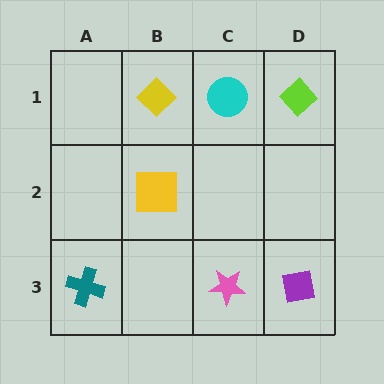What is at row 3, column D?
A purple square.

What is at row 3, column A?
A teal cross.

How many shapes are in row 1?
3 shapes.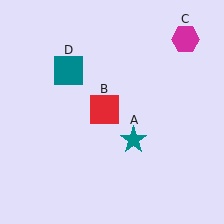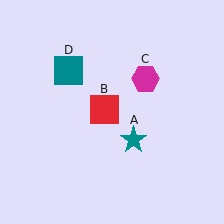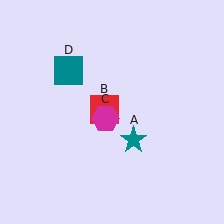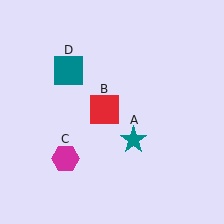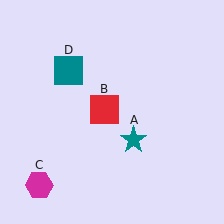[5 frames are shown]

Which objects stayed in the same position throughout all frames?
Teal star (object A) and red square (object B) and teal square (object D) remained stationary.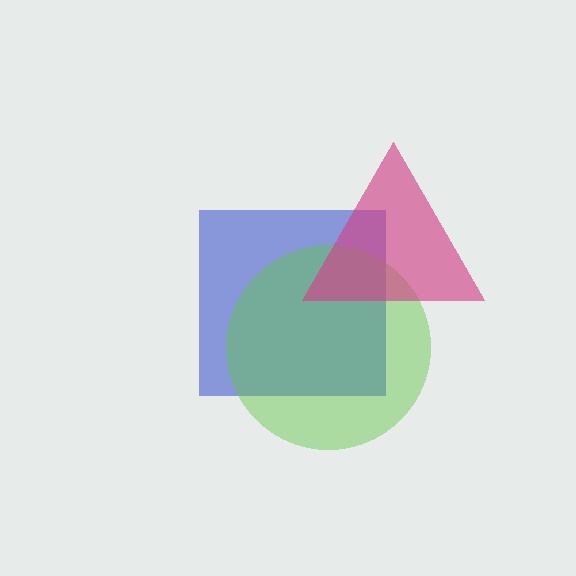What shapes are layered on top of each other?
The layered shapes are: a blue square, a lime circle, a magenta triangle.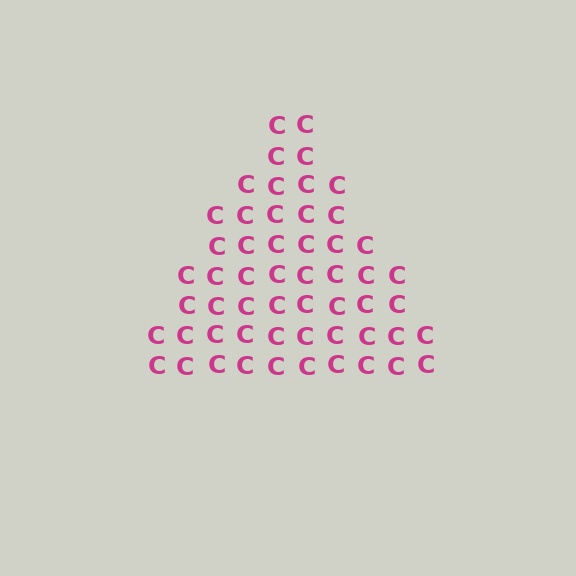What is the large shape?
The large shape is a triangle.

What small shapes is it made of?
It is made of small letter C's.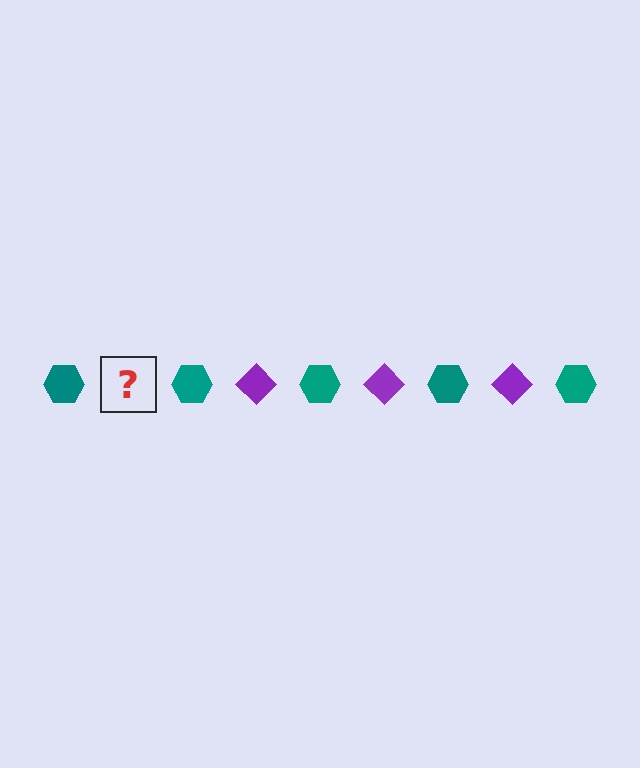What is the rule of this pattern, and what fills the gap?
The rule is that the pattern alternates between teal hexagon and purple diamond. The gap should be filled with a purple diamond.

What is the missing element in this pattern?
The missing element is a purple diamond.